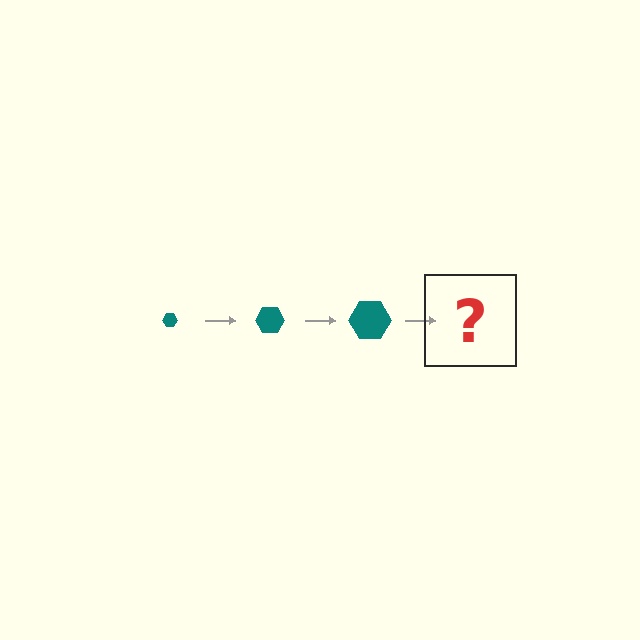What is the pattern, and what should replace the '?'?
The pattern is that the hexagon gets progressively larger each step. The '?' should be a teal hexagon, larger than the previous one.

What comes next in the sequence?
The next element should be a teal hexagon, larger than the previous one.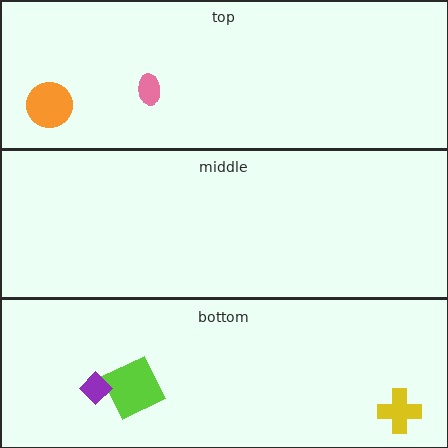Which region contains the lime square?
The bottom region.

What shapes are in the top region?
The orange circle, the pink ellipse.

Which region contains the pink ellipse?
The top region.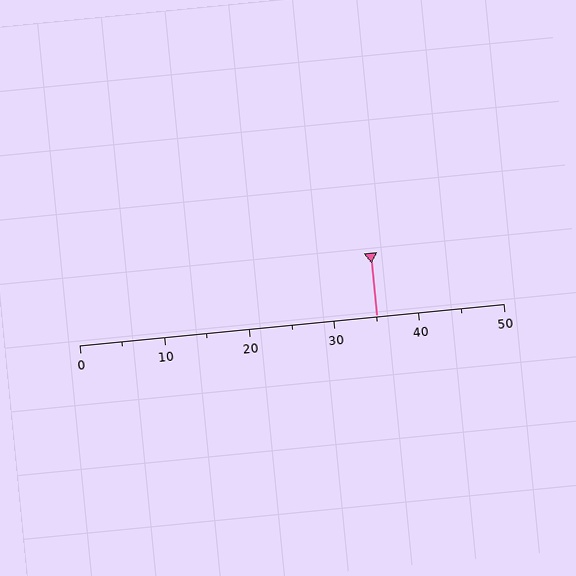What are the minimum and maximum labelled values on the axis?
The axis runs from 0 to 50.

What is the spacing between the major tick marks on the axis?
The major ticks are spaced 10 apart.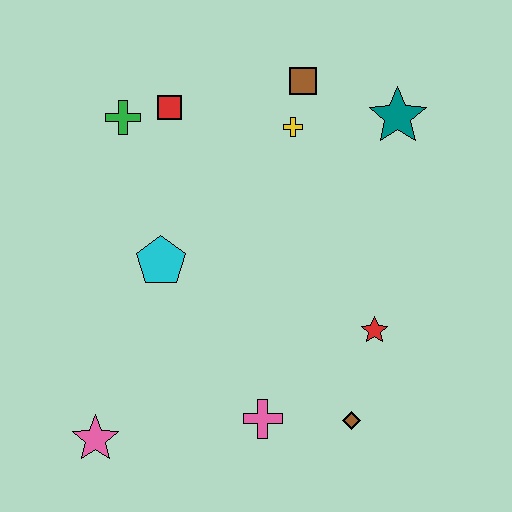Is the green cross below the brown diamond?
No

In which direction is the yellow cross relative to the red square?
The yellow cross is to the right of the red square.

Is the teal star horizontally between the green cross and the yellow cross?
No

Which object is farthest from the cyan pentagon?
The teal star is farthest from the cyan pentagon.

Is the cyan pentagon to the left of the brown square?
Yes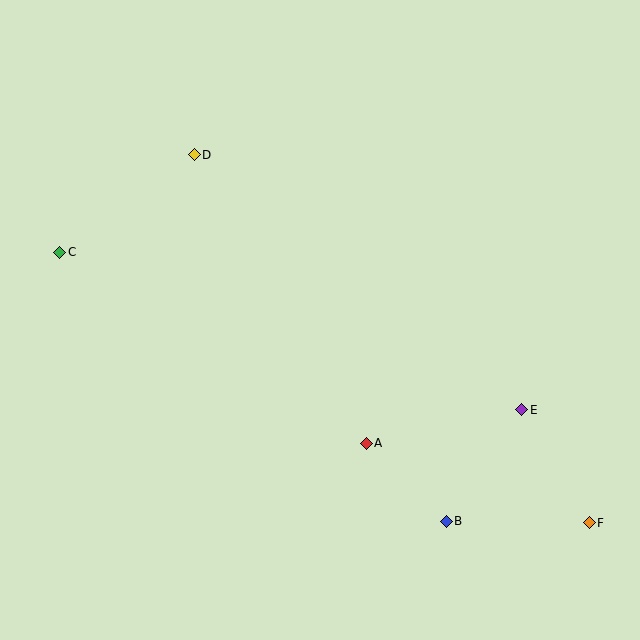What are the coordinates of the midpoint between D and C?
The midpoint between D and C is at (127, 204).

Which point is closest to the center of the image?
Point A at (366, 443) is closest to the center.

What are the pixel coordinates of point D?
Point D is at (194, 155).